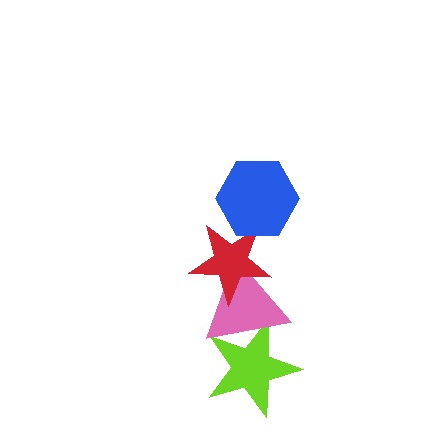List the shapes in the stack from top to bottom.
From top to bottom: the blue hexagon, the red star, the pink triangle, the lime star.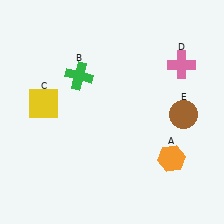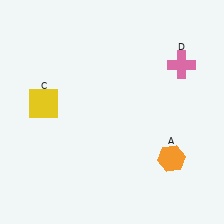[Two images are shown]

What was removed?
The brown circle (E), the green cross (B) were removed in Image 2.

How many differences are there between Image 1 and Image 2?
There are 2 differences between the two images.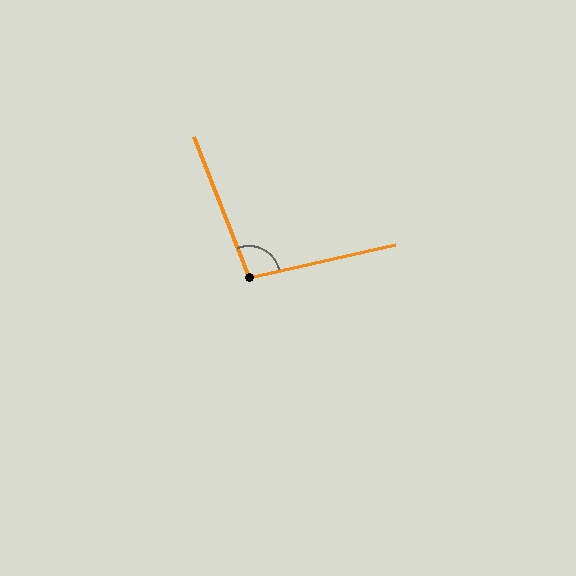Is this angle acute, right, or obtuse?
It is obtuse.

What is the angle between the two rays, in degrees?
Approximately 99 degrees.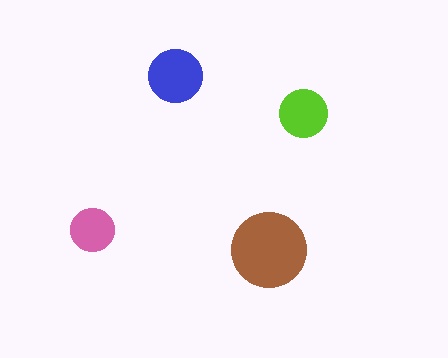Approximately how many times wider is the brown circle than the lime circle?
About 1.5 times wider.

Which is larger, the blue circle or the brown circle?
The brown one.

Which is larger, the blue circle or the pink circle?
The blue one.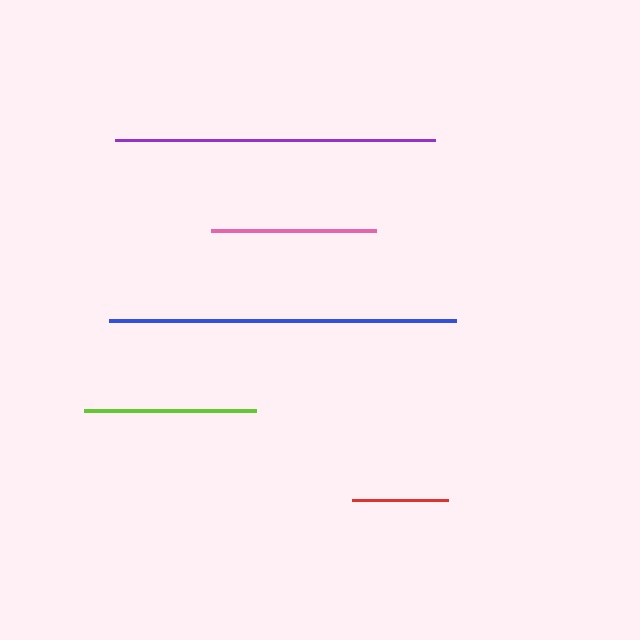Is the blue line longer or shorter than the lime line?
The blue line is longer than the lime line.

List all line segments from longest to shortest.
From longest to shortest: blue, purple, lime, pink, red.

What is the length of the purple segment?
The purple segment is approximately 321 pixels long.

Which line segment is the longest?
The blue line is the longest at approximately 347 pixels.